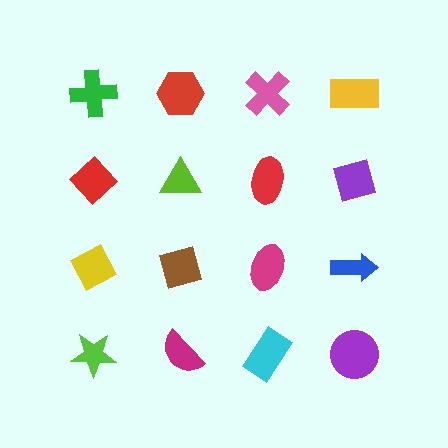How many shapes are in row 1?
4 shapes.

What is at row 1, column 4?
A yellow rectangle.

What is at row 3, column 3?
A magenta ellipse.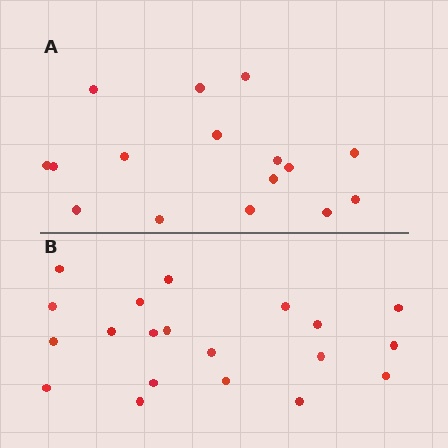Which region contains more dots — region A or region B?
Region B (the bottom region) has more dots.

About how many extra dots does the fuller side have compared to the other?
Region B has about 4 more dots than region A.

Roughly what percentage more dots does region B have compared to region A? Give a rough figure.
About 25% more.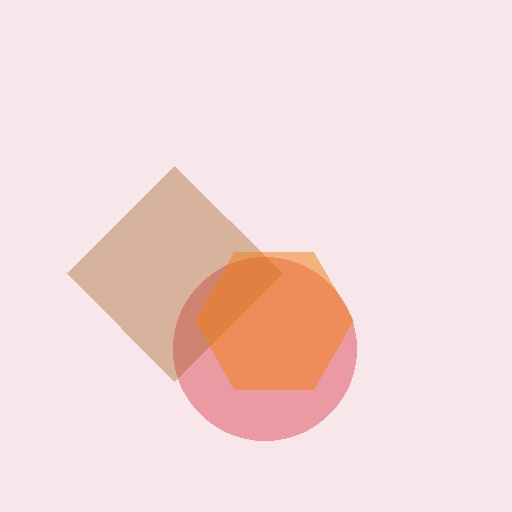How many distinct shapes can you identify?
There are 3 distinct shapes: a red circle, a brown diamond, an orange hexagon.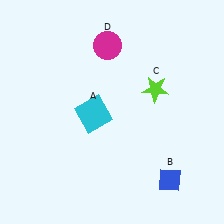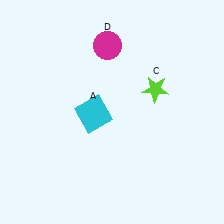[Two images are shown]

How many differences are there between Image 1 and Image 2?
There is 1 difference between the two images.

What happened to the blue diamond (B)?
The blue diamond (B) was removed in Image 2. It was in the bottom-right area of Image 1.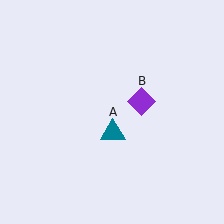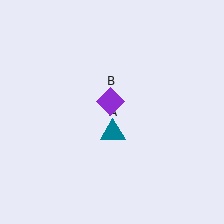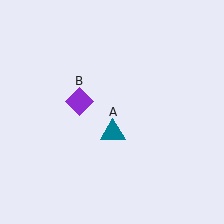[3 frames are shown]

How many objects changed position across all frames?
1 object changed position: purple diamond (object B).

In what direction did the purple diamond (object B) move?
The purple diamond (object B) moved left.